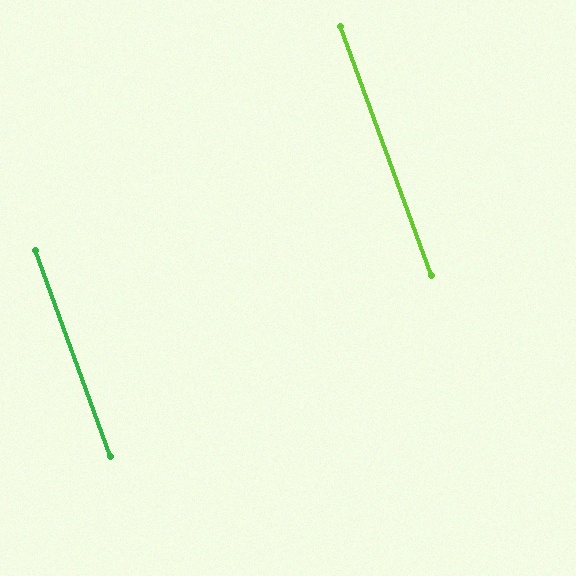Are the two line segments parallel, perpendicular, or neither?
Parallel — their directions differ by only 0.2°.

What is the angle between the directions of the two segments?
Approximately 0 degrees.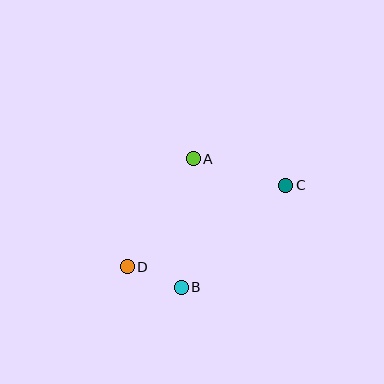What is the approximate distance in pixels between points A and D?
The distance between A and D is approximately 126 pixels.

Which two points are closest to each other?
Points B and D are closest to each other.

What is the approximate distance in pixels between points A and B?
The distance between A and B is approximately 129 pixels.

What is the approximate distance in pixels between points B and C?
The distance between B and C is approximately 146 pixels.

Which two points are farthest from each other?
Points C and D are farthest from each other.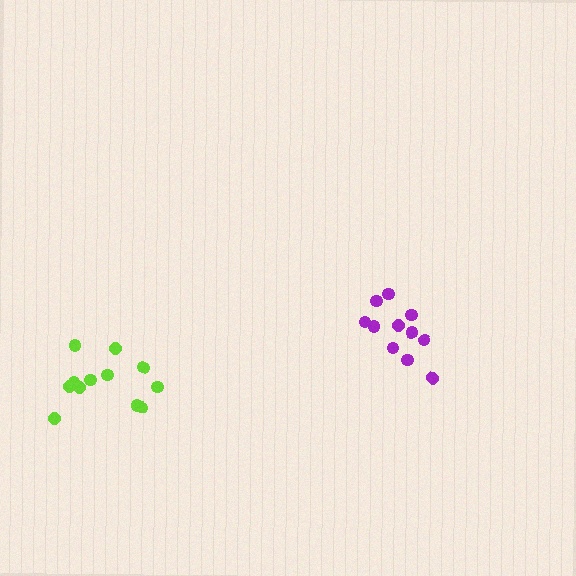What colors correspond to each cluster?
The clusters are colored: purple, lime.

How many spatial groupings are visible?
There are 2 spatial groupings.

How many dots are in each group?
Group 1: 11 dots, Group 2: 12 dots (23 total).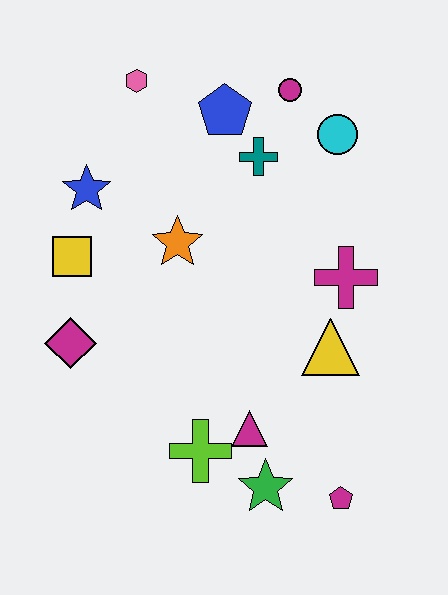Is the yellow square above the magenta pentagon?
Yes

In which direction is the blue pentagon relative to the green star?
The blue pentagon is above the green star.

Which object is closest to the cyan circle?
The magenta circle is closest to the cyan circle.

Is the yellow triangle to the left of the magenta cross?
Yes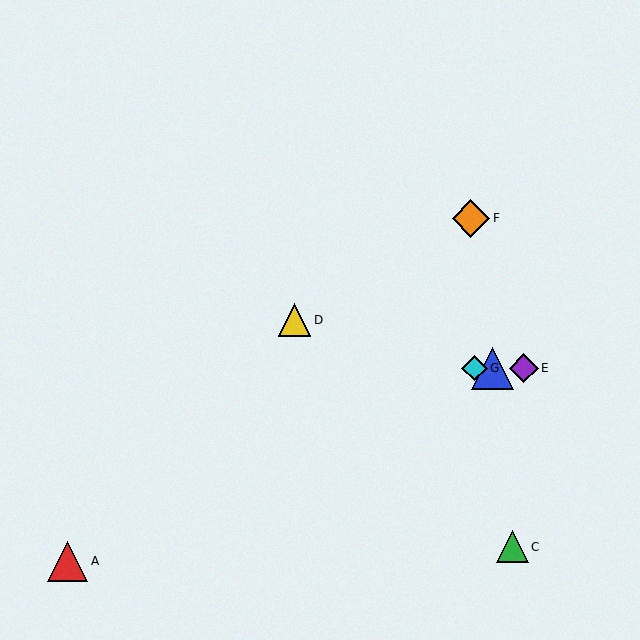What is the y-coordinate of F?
Object F is at y≈218.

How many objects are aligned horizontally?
3 objects (B, E, G) are aligned horizontally.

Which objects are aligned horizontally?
Objects B, E, G are aligned horizontally.